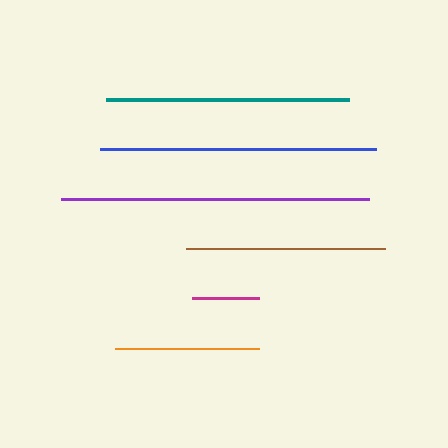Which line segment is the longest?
The purple line is the longest at approximately 308 pixels.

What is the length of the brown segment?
The brown segment is approximately 199 pixels long.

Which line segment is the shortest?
The magenta line is the shortest at approximately 68 pixels.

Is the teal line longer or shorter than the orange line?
The teal line is longer than the orange line.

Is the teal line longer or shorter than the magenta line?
The teal line is longer than the magenta line.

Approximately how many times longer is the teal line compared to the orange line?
The teal line is approximately 1.7 times the length of the orange line.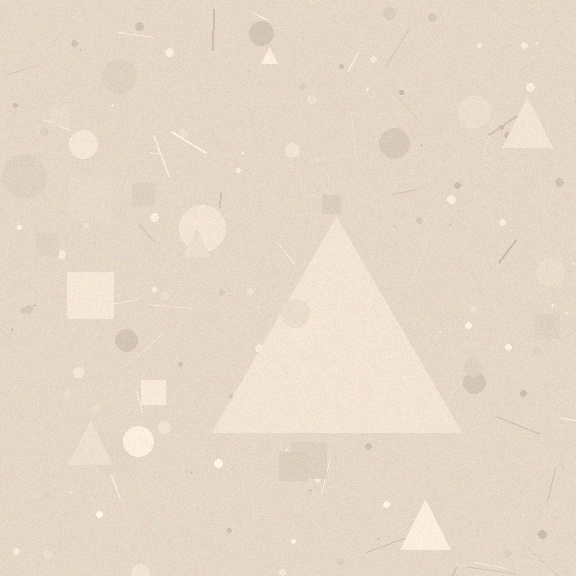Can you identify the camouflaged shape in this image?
The camouflaged shape is a triangle.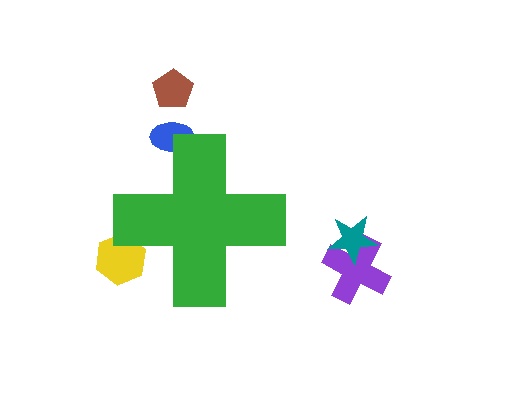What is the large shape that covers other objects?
A green cross.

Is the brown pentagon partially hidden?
No, the brown pentagon is fully visible.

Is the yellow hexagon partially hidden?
Yes, the yellow hexagon is partially hidden behind the green cross.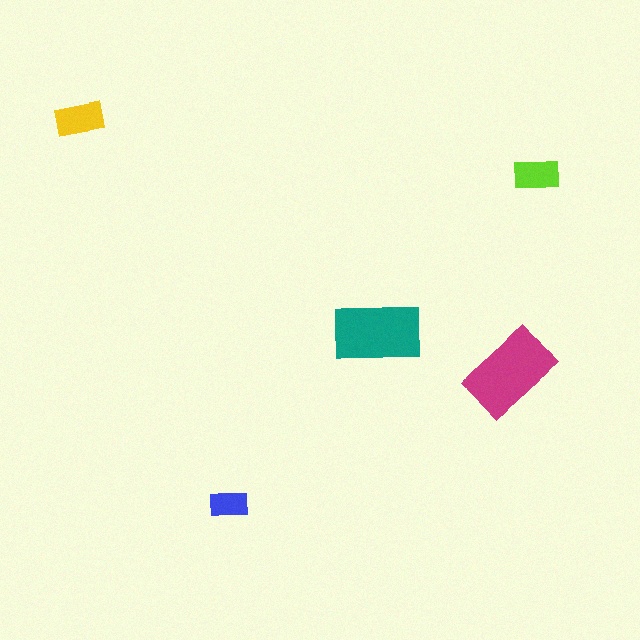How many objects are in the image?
There are 5 objects in the image.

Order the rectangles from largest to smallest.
the magenta one, the teal one, the yellow one, the lime one, the blue one.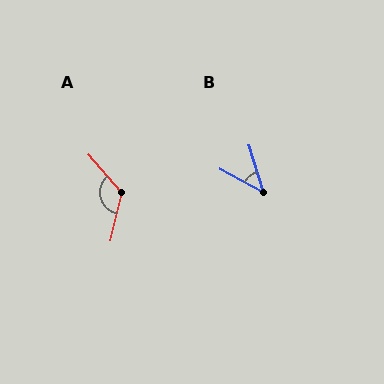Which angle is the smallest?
B, at approximately 44 degrees.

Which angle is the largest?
A, at approximately 126 degrees.